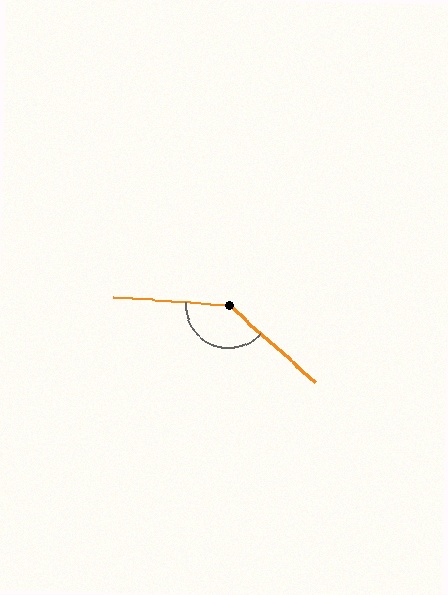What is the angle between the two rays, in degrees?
Approximately 143 degrees.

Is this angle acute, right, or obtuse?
It is obtuse.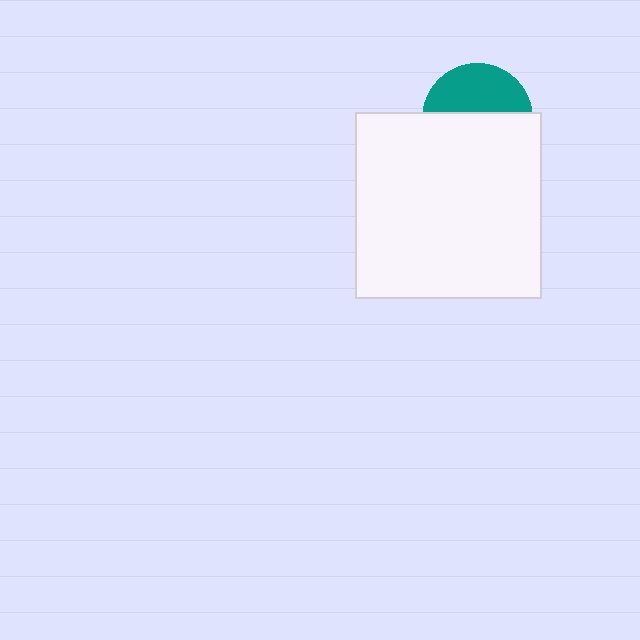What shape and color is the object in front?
The object in front is a white square.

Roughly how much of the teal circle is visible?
A small part of it is visible (roughly 41%).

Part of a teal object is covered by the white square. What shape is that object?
It is a circle.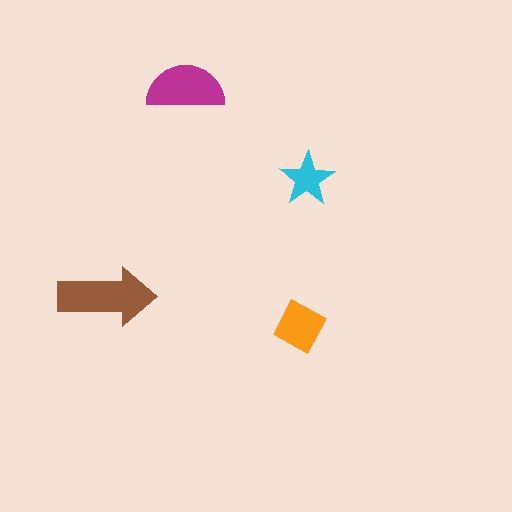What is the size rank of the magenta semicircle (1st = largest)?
2nd.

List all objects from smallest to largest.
The cyan star, the orange square, the magenta semicircle, the brown arrow.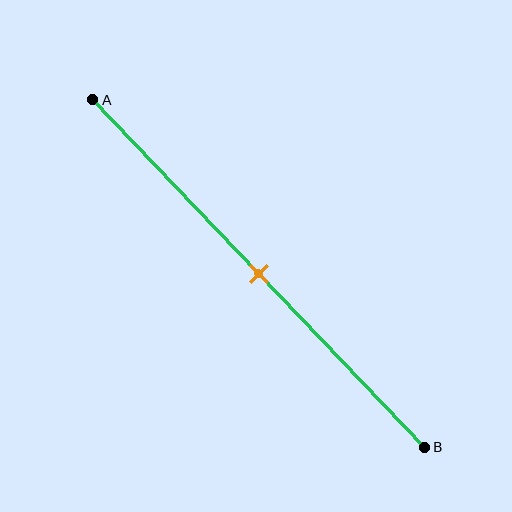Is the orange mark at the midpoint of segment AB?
Yes, the mark is approximately at the midpoint.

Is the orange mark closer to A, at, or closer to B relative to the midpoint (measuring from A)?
The orange mark is approximately at the midpoint of segment AB.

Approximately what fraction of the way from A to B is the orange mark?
The orange mark is approximately 50% of the way from A to B.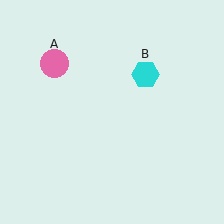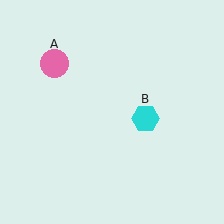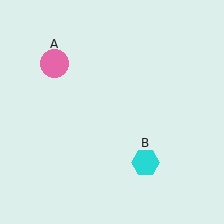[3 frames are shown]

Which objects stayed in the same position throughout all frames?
Pink circle (object A) remained stationary.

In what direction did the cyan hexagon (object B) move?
The cyan hexagon (object B) moved down.